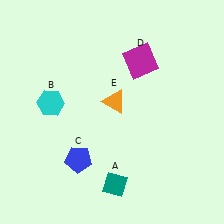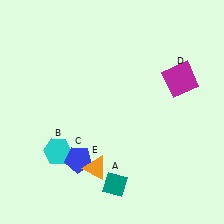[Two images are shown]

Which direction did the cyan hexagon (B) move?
The cyan hexagon (B) moved down.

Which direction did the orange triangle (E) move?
The orange triangle (E) moved down.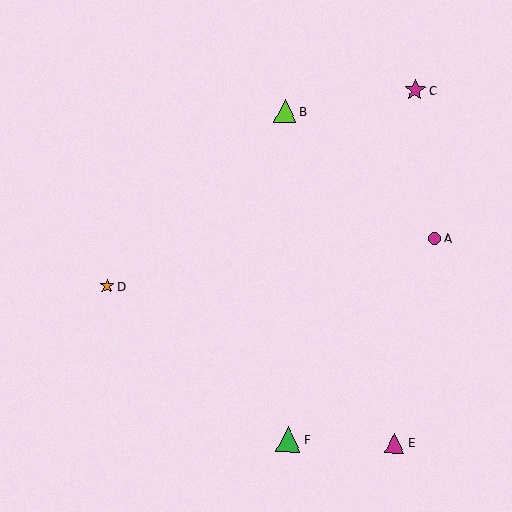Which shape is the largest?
The green triangle (labeled F) is the largest.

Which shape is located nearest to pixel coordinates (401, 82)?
The magenta star (labeled C) at (415, 90) is nearest to that location.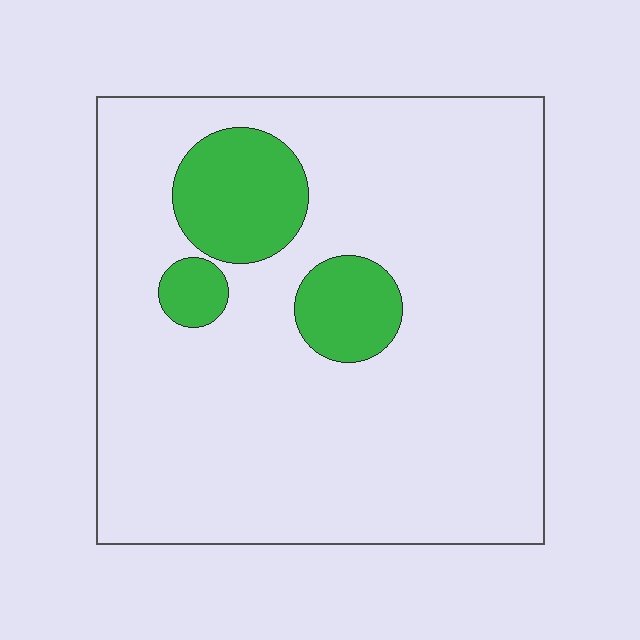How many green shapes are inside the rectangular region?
3.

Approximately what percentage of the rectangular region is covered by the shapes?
Approximately 15%.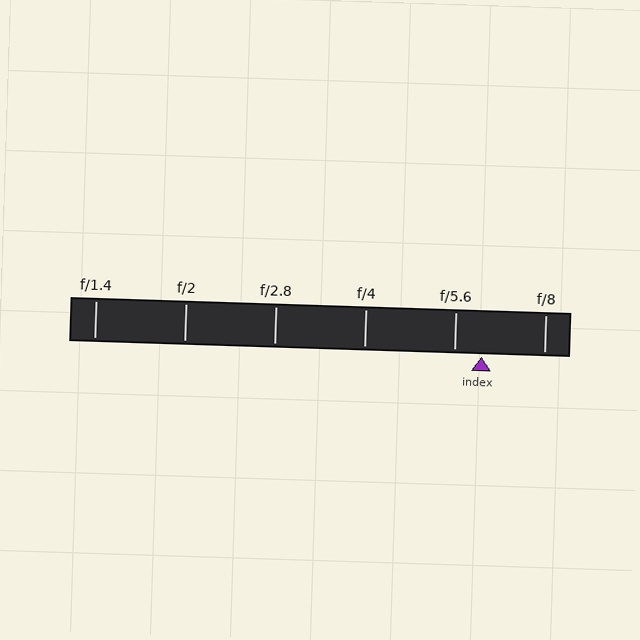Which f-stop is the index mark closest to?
The index mark is closest to f/5.6.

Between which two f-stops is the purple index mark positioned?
The index mark is between f/5.6 and f/8.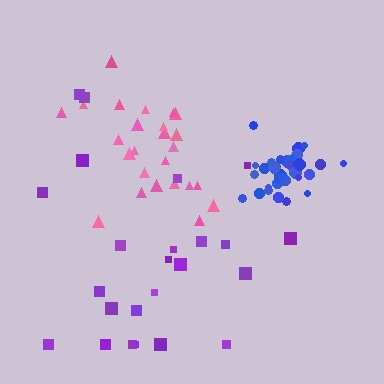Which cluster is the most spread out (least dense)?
Purple.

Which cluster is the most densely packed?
Blue.